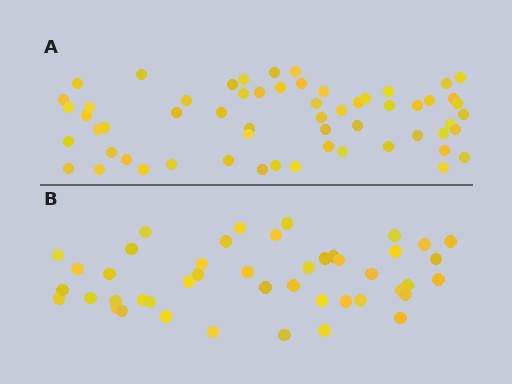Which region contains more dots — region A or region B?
Region A (the top region) has more dots.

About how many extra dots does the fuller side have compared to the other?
Region A has approximately 15 more dots than region B.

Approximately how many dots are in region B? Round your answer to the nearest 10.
About 40 dots. (The exact count is 45, which rounds to 40.)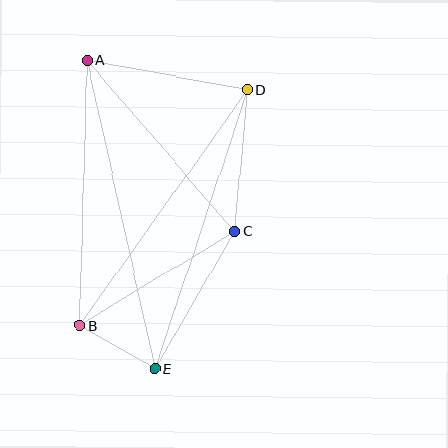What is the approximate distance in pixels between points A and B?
The distance between A and B is approximately 266 pixels.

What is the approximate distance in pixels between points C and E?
The distance between C and E is approximately 159 pixels.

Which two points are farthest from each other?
Points A and E are farthest from each other.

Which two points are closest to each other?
Points B and E are closest to each other.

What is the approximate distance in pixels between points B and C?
The distance between B and C is approximately 181 pixels.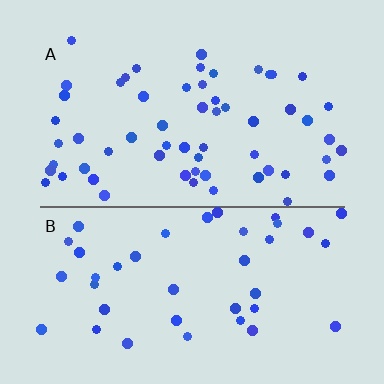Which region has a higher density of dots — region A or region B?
A (the top).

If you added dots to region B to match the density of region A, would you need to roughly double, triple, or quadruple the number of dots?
Approximately double.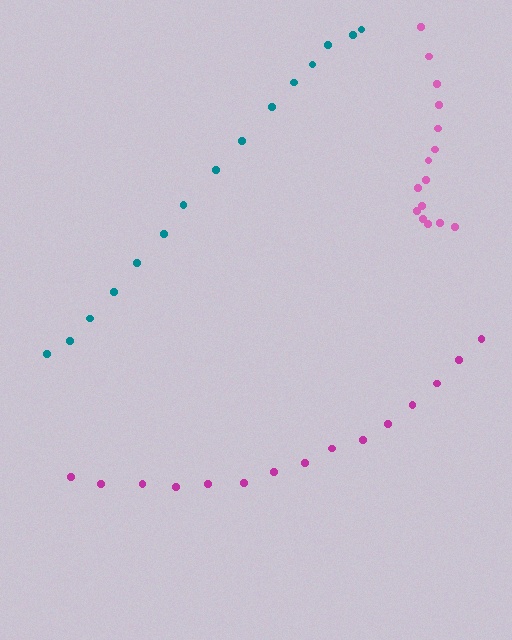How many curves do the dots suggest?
There are 3 distinct paths.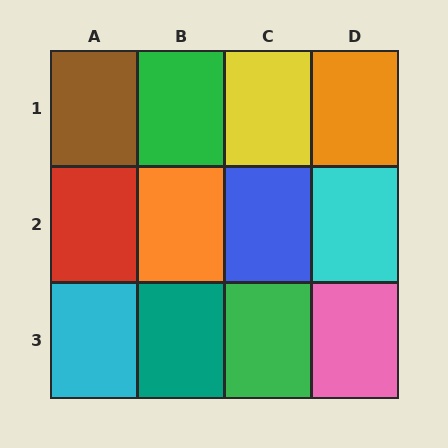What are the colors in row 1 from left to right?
Brown, green, yellow, orange.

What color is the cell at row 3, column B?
Teal.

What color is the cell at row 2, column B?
Orange.